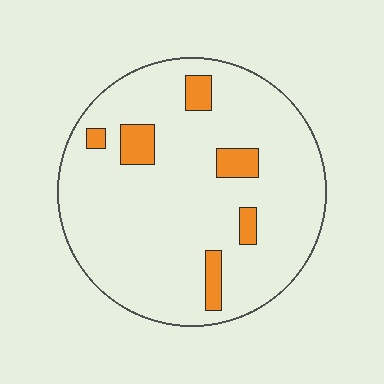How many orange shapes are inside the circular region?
6.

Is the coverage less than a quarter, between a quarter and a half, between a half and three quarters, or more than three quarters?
Less than a quarter.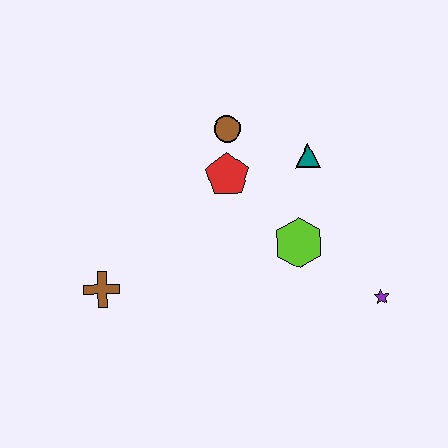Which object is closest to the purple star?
The lime hexagon is closest to the purple star.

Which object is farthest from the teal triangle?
The brown cross is farthest from the teal triangle.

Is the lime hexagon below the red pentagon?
Yes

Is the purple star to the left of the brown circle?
No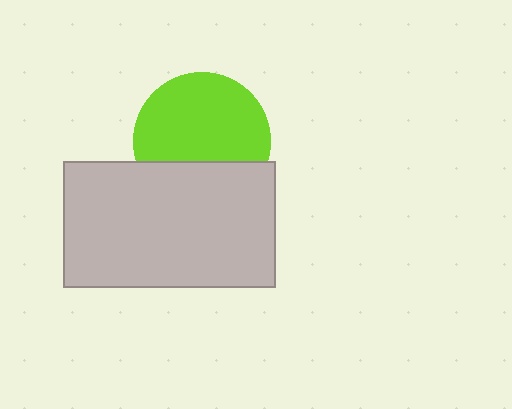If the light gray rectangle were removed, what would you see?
You would see the complete lime circle.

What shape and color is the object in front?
The object in front is a light gray rectangle.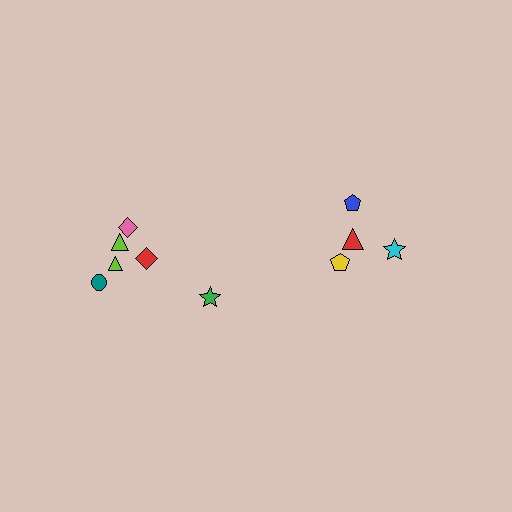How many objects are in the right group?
There are 4 objects.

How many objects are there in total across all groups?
There are 10 objects.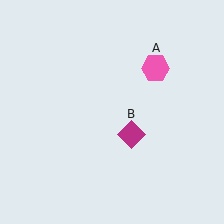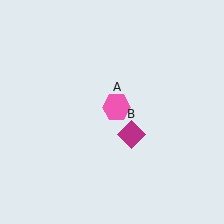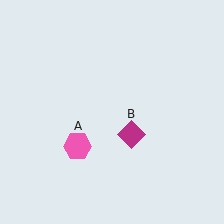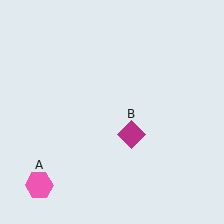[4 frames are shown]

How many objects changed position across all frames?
1 object changed position: pink hexagon (object A).